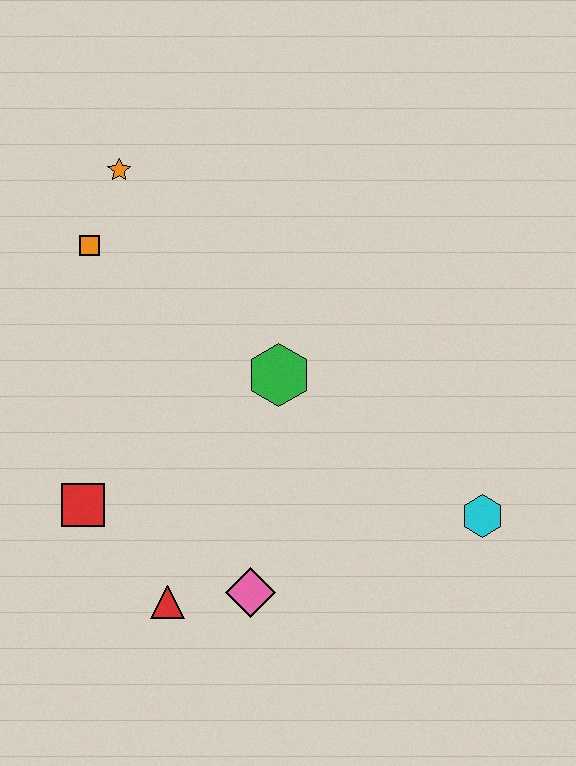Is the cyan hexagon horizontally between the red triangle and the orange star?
No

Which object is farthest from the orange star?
The cyan hexagon is farthest from the orange star.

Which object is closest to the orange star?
The orange square is closest to the orange star.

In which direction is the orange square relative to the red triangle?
The orange square is above the red triangle.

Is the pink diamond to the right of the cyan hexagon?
No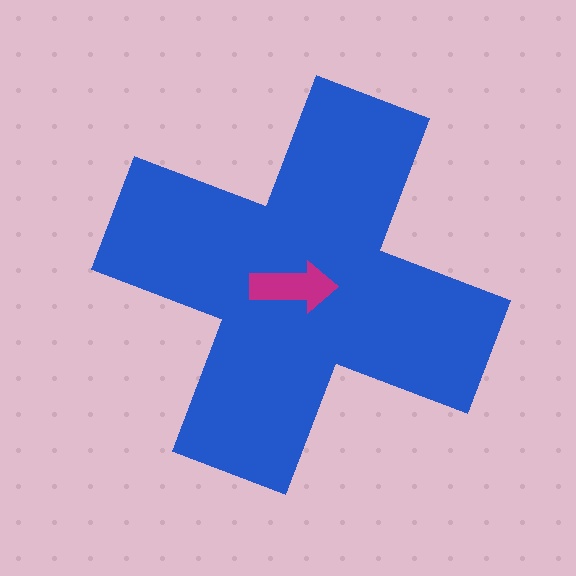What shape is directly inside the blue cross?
The magenta arrow.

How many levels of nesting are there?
2.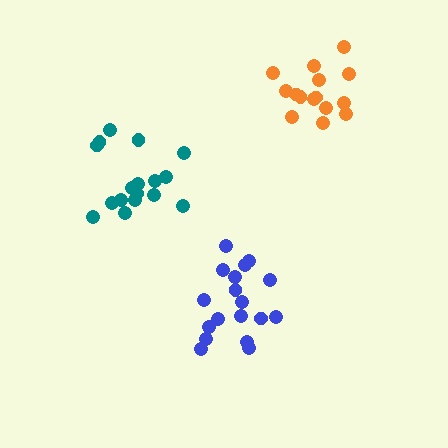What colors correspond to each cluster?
The clusters are colored: blue, teal, orange.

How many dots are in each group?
Group 1: 18 dots, Group 2: 17 dots, Group 3: 15 dots (50 total).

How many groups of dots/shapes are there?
There are 3 groups.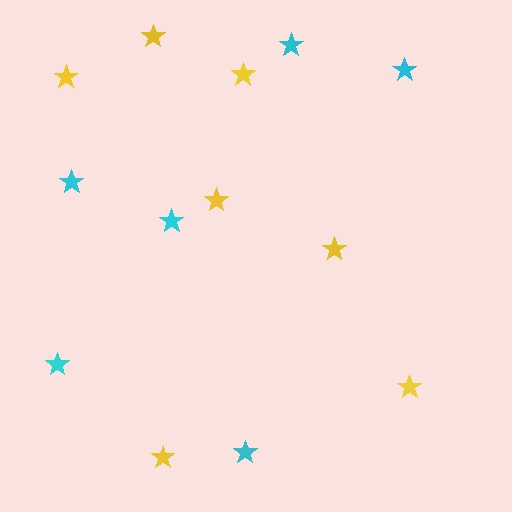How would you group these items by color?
There are 2 groups: one group of cyan stars (6) and one group of yellow stars (7).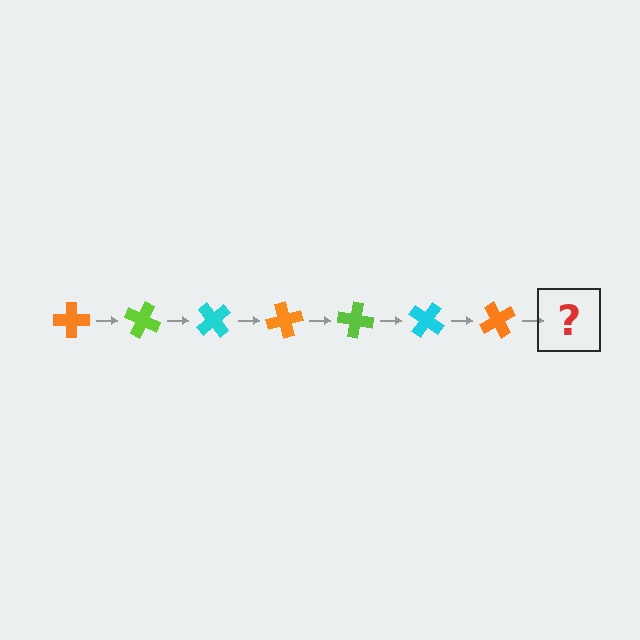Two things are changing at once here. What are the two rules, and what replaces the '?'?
The two rules are that it rotates 25 degrees each step and the color cycles through orange, lime, and cyan. The '?' should be a lime cross, rotated 175 degrees from the start.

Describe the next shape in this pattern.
It should be a lime cross, rotated 175 degrees from the start.